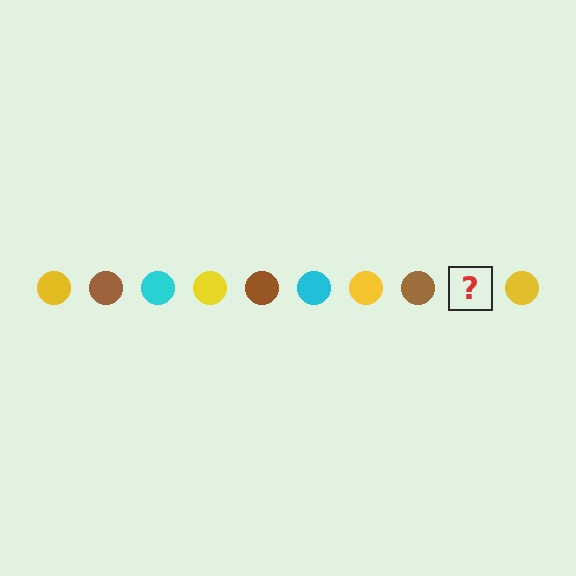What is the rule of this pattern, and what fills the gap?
The rule is that the pattern cycles through yellow, brown, cyan circles. The gap should be filled with a cyan circle.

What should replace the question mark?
The question mark should be replaced with a cyan circle.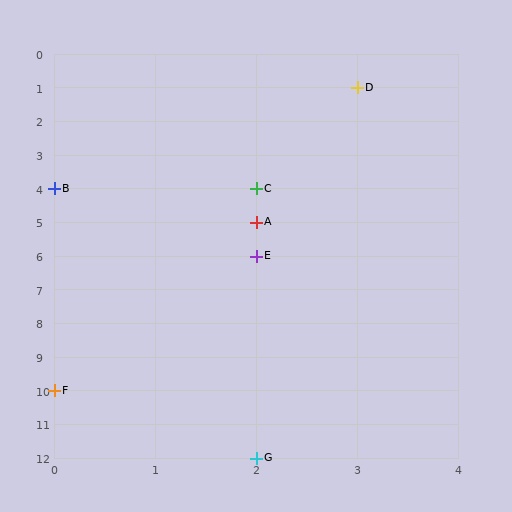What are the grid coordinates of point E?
Point E is at grid coordinates (2, 6).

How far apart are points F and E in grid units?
Points F and E are 2 columns and 4 rows apart (about 4.5 grid units diagonally).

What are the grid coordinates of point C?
Point C is at grid coordinates (2, 4).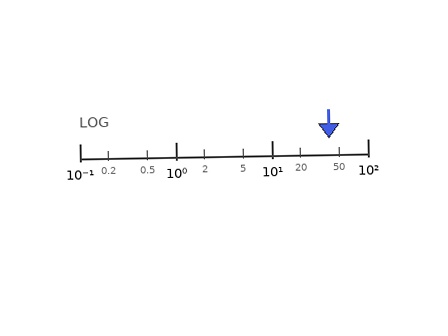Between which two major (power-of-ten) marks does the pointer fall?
The pointer is between 10 and 100.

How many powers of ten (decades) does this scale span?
The scale spans 3 decades, from 0.1 to 100.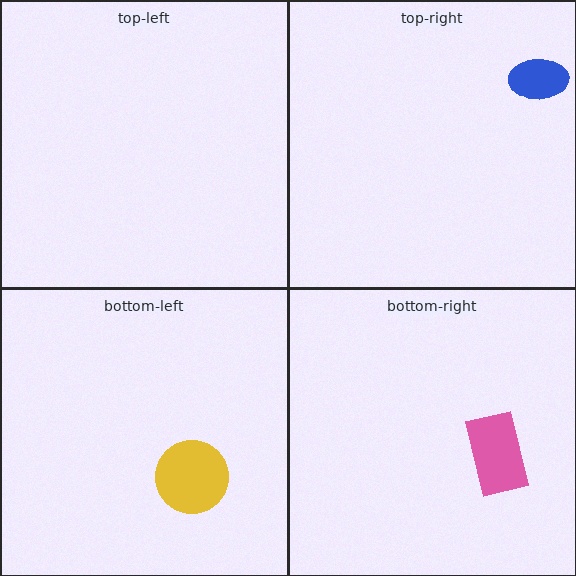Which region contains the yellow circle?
The bottom-left region.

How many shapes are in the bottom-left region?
1.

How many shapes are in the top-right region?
1.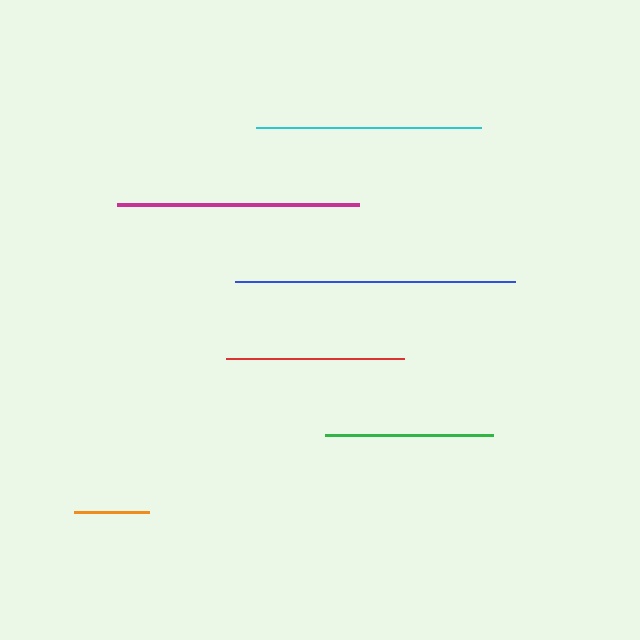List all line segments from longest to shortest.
From longest to shortest: blue, magenta, cyan, red, green, orange.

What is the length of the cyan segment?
The cyan segment is approximately 225 pixels long.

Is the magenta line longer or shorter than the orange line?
The magenta line is longer than the orange line.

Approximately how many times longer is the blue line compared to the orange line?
The blue line is approximately 3.8 times the length of the orange line.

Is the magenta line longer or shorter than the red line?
The magenta line is longer than the red line.